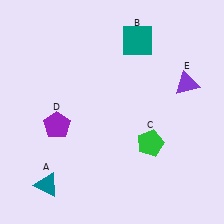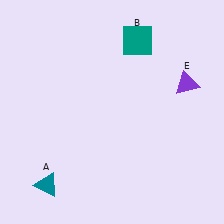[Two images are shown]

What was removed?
The green pentagon (C), the purple pentagon (D) were removed in Image 2.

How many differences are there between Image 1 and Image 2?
There are 2 differences between the two images.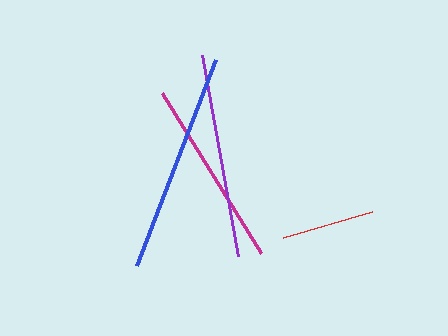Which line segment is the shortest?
The red line is the shortest at approximately 93 pixels.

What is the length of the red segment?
The red segment is approximately 93 pixels long.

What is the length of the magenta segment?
The magenta segment is approximately 189 pixels long.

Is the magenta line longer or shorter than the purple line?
The purple line is longer than the magenta line.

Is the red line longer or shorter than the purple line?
The purple line is longer than the red line.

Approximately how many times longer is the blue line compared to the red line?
The blue line is approximately 2.4 times the length of the red line.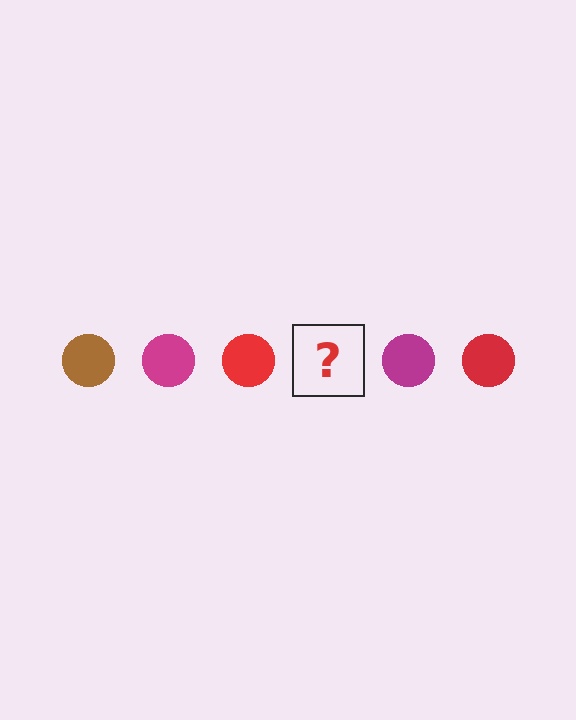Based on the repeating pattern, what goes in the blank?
The blank should be a brown circle.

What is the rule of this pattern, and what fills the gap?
The rule is that the pattern cycles through brown, magenta, red circles. The gap should be filled with a brown circle.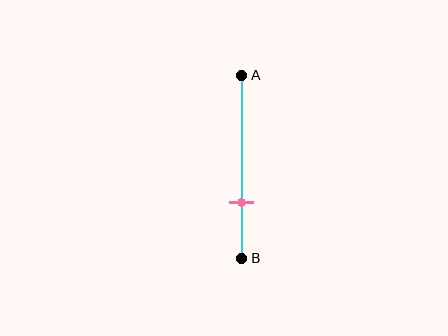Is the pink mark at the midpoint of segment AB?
No, the mark is at about 70% from A, not at the 50% midpoint.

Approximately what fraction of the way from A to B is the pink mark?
The pink mark is approximately 70% of the way from A to B.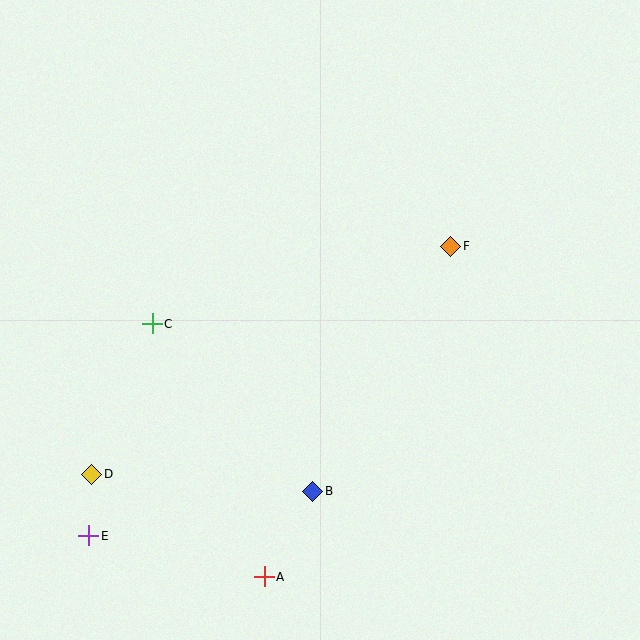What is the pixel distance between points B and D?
The distance between B and D is 222 pixels.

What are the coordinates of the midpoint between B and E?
The midpoint between B and E is at (201, 514).